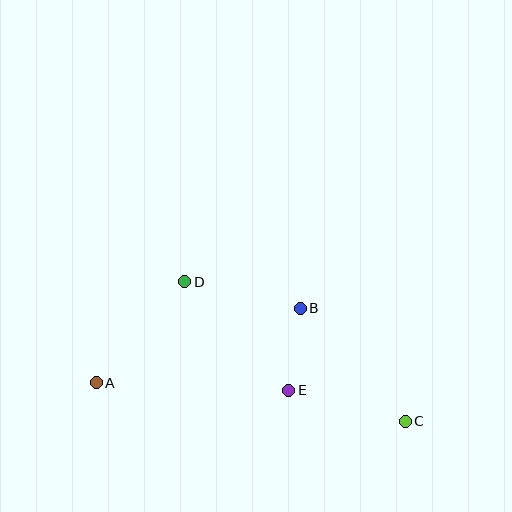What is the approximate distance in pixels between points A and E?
The distance between A and E is approximately 193 pixels.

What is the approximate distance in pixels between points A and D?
The distance between A and D is approximately 134 pixels.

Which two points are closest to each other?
Points B and E are closest to each other.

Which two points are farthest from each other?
Points A and C are farthest from each other.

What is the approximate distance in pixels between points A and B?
The distance between A and B is approximately 217 pixels.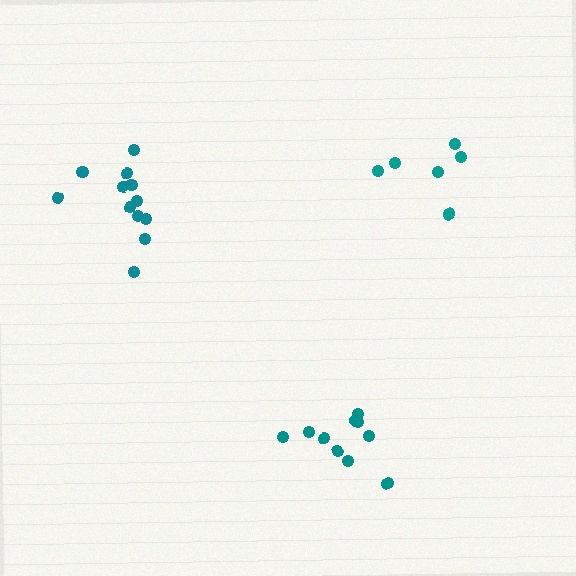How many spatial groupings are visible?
There are 3 spatial groupings.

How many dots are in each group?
Group 1: 10 dots, Group 2: 12 dots, Group 3: 6 dots (28 total).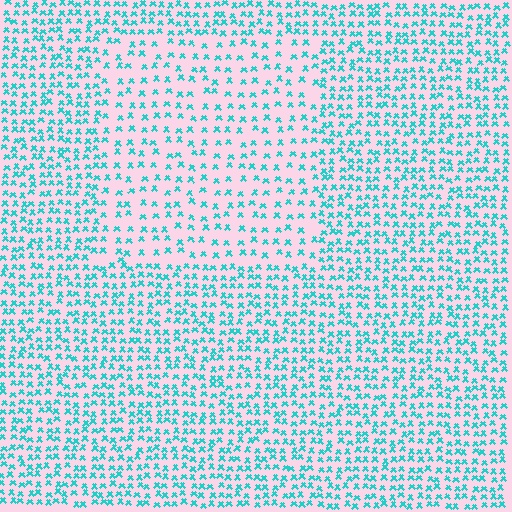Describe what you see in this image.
The image contains small cyan elements arranged at two different densities. A rectangle-shaped region is visible where the elements are less densely packed than the surrounding area.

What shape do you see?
I see a rectangle.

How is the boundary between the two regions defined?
The boundary is defined by a change in element density (approximately 1.8x ratio). All elements are the same color, size, and shape.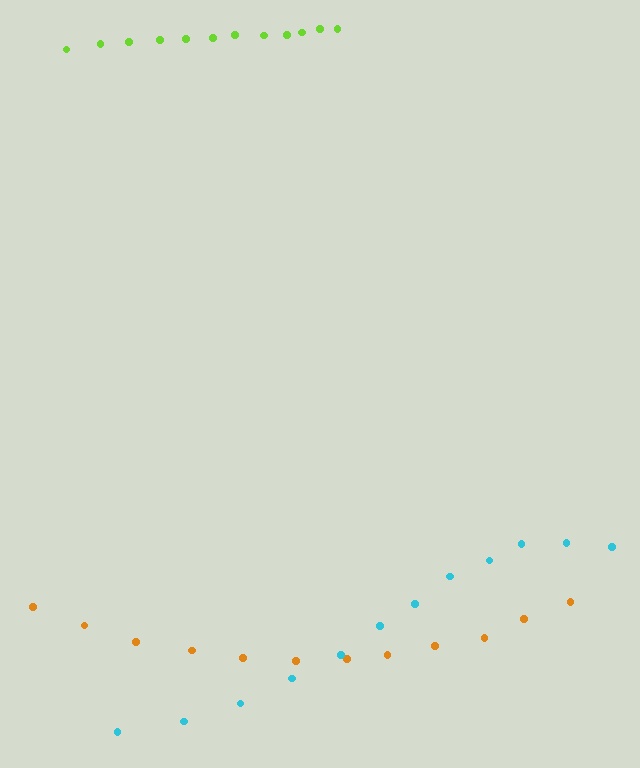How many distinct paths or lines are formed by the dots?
There are 3 distinct paths.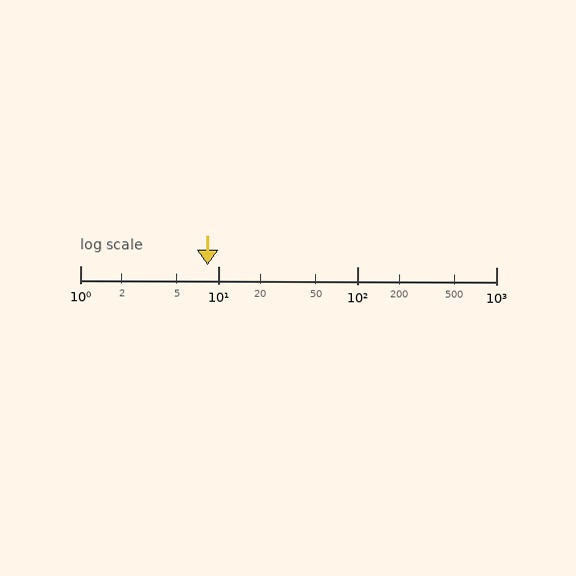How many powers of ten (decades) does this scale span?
The scale spans 3 decades, from 1 to 1000.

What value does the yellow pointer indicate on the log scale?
The pointer indicates approximately 8.3.